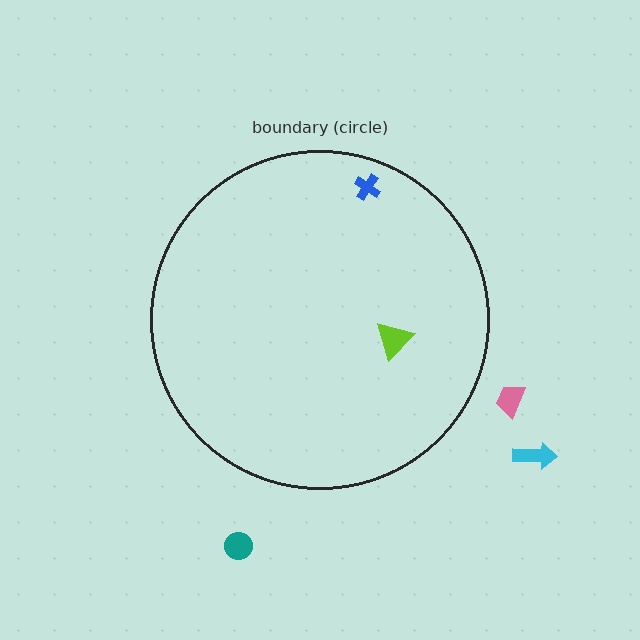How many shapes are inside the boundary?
2 inside, 3 outside.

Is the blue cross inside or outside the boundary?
Inside.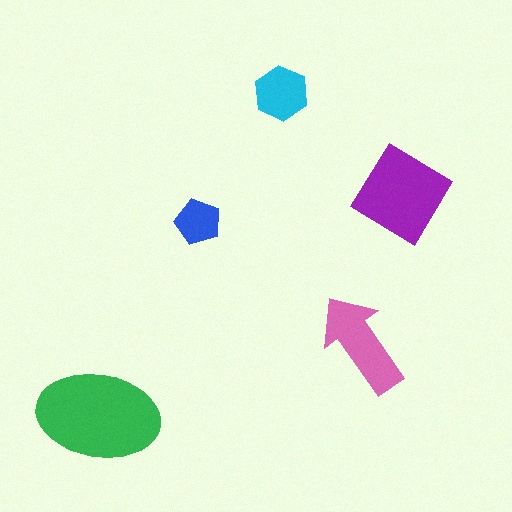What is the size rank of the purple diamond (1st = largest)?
2nd.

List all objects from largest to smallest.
The green ellipse, the purple diamond, the pink arrow, the cyan hexagon, the blue pentagon.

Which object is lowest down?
The green ellipse is bottommost.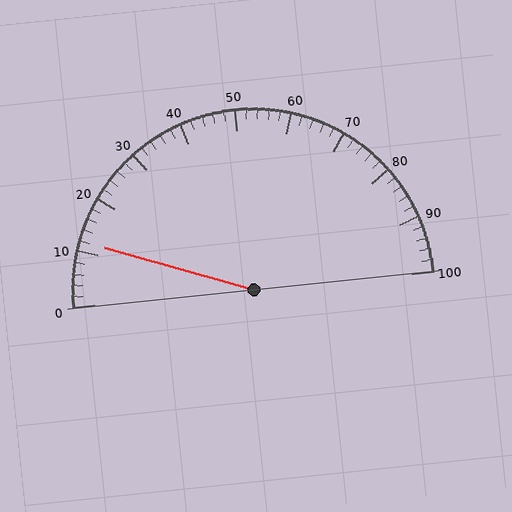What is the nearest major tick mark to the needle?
The nearest major tick mark is 10.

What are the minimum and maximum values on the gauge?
The gauge ranges from 0 to 100.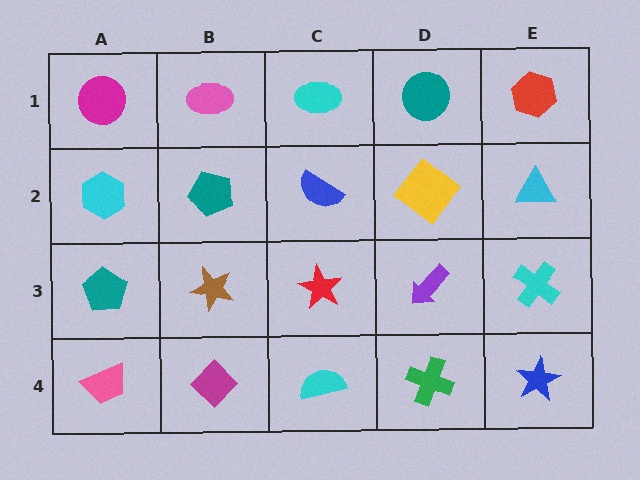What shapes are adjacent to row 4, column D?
A purple arrow (row 3, column D), a cyan semicircle (row 4, column C), a blue star (row 4, column E).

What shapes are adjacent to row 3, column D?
A yellow diamond (row 2, column D), a green cross (row 4, column D), a red star (row 3, column C), a cyan cross (row 3, column E).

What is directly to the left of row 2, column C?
A teal pentagon.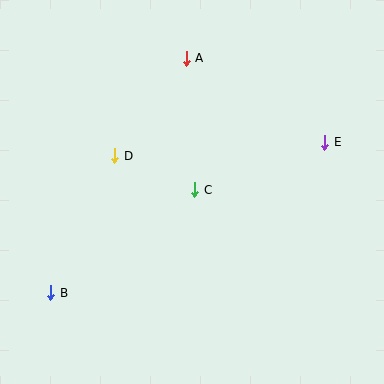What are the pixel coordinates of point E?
Point E is at (325, 142).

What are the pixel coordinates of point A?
Point A is at (186, 58).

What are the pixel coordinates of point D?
Point D is at (115, 156).